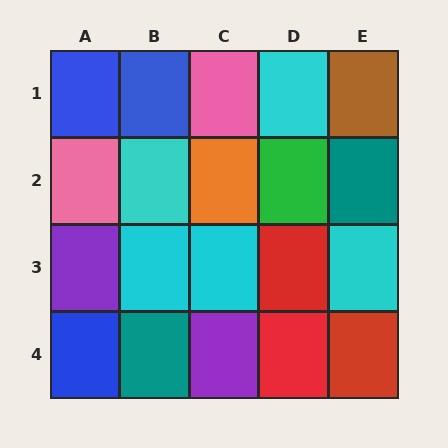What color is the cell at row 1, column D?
Cyan.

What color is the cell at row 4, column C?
Purple.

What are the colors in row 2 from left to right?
Pink, cyan, orange, green, teal.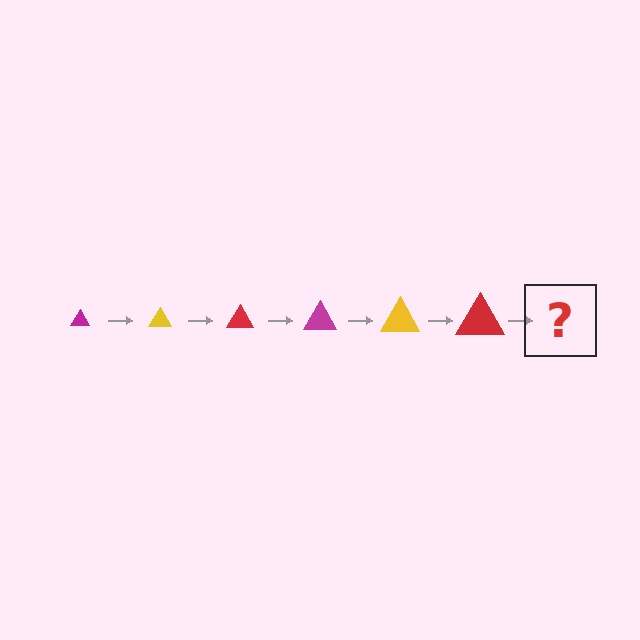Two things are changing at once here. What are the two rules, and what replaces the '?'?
The two rules are that the triangle grows larger each step and the color cycles through magenta, yellow, and red. The '?' should be a magenta triangle, larger than the previous one.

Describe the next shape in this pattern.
It should be a magenta triangle, larger than the previous one.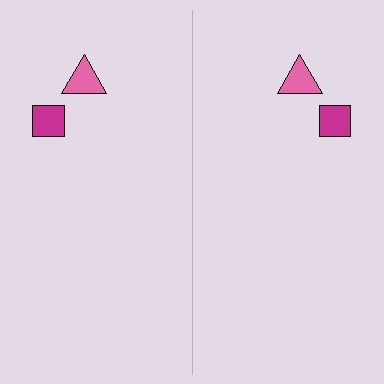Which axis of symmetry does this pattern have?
The pattern has a vertical axis of symmetry running through the center of the image.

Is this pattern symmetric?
Yes, this pattern has bilateral (reflection) symmetry.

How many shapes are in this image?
There are 4 shapes in this image.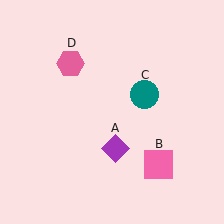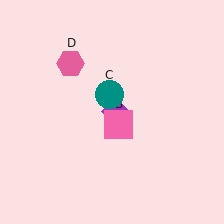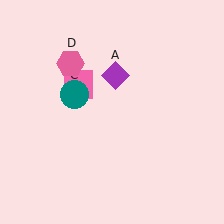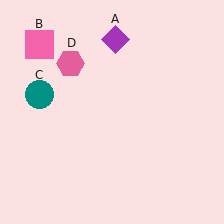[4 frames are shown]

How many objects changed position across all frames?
3 objects changed position: purple diamond (object A), pink square (object B), teal circle (object C).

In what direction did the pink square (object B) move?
The pink square (object B) moved up and to the left.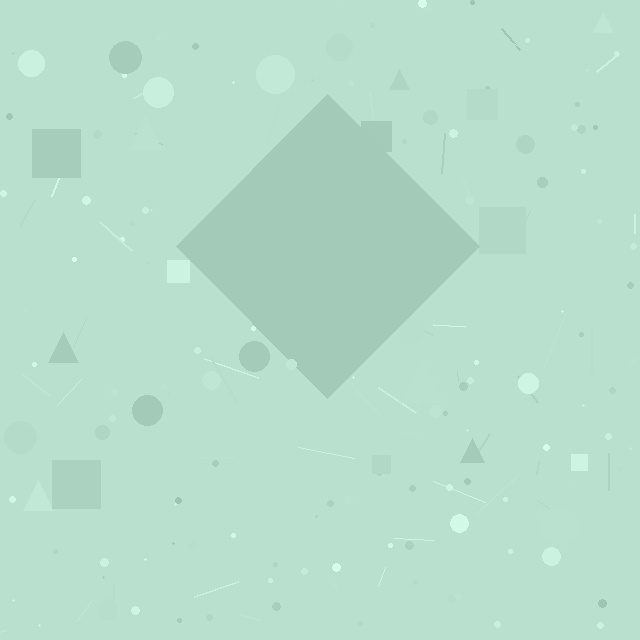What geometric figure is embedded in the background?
A diamond is embedded in the background.